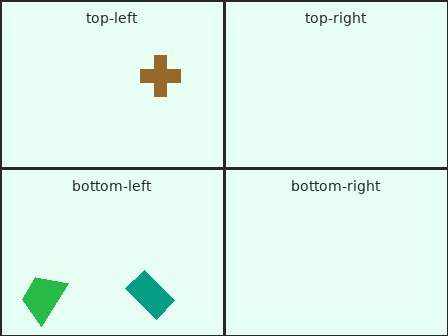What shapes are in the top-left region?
The brown cross.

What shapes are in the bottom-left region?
The green trapezoid, the teal rectangle.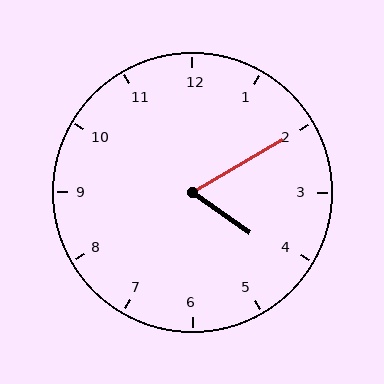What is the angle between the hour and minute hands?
Approximately 65 degrees.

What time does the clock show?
4:10.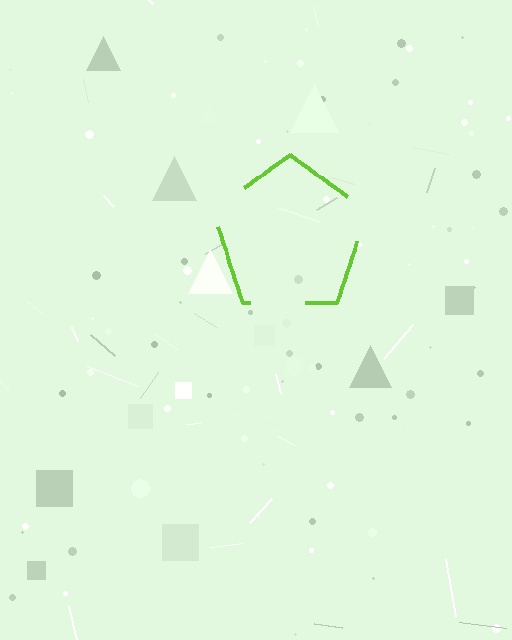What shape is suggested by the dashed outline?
The dashed outline suggests a pentagon.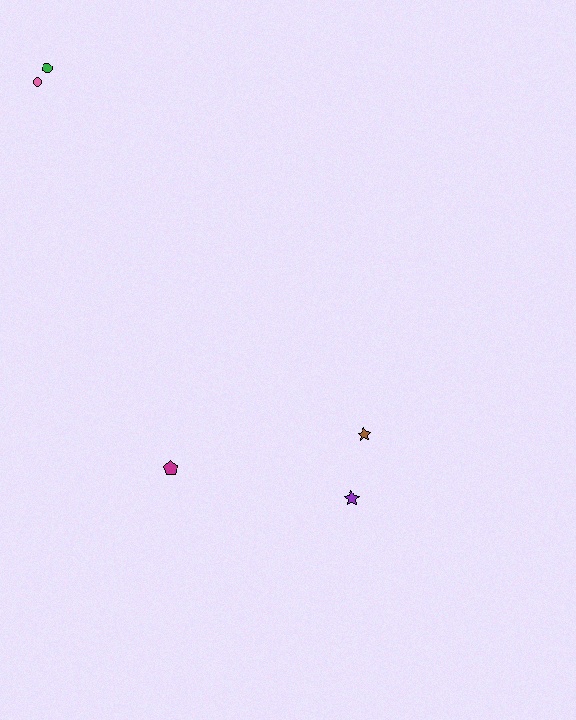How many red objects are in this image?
There are no red objects.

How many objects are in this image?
There are 5 objects.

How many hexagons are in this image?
There are no hexagons.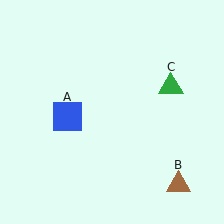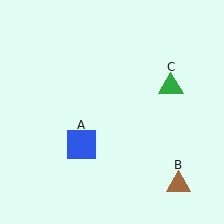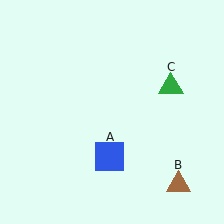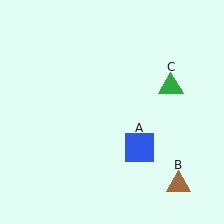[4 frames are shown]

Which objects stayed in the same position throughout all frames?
Brown triangle (object B) and green triangle (object C) remained stationary.